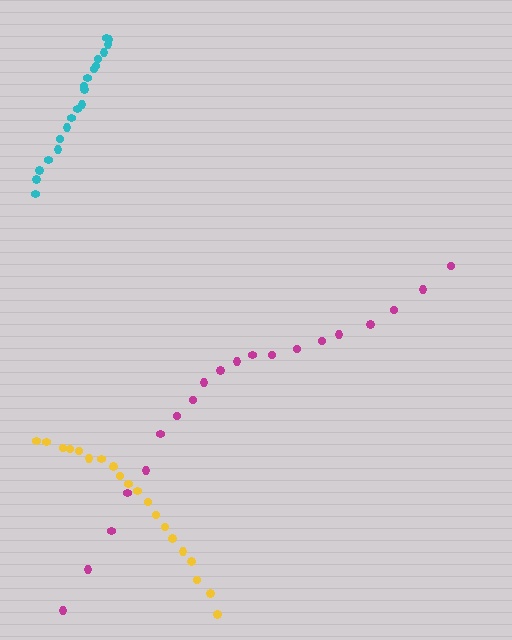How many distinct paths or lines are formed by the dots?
There are 3 distinct paths.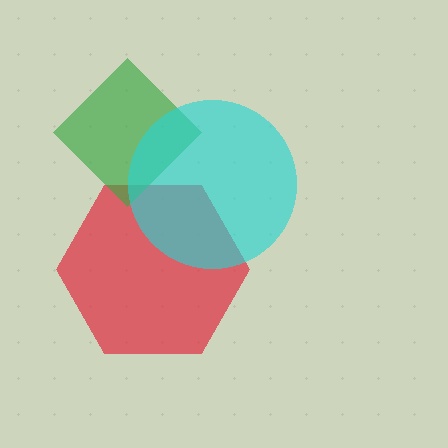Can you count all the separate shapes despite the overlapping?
Yes, there are 3 separate shapes.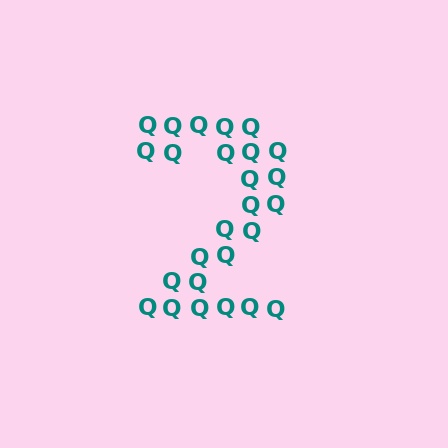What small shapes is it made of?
It is made of small letter Q's.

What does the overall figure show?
The overall figure shows the digit 2.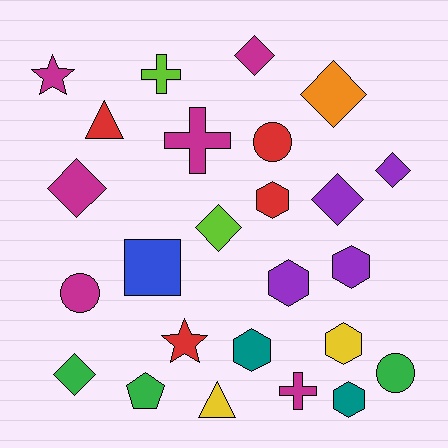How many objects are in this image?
There are 25 objects.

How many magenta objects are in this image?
There are 6 magenta objects.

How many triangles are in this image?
There are 2 triangles.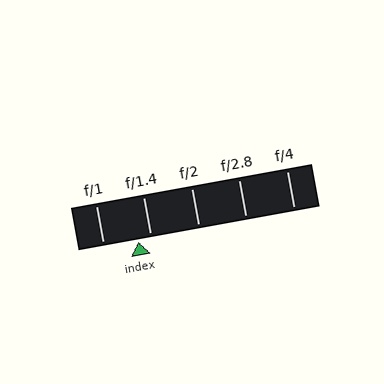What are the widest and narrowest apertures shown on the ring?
The widest aperture shown is f/1 and the narrowest is f/4.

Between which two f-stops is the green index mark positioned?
The index mark is between f/1 and f/1.4.